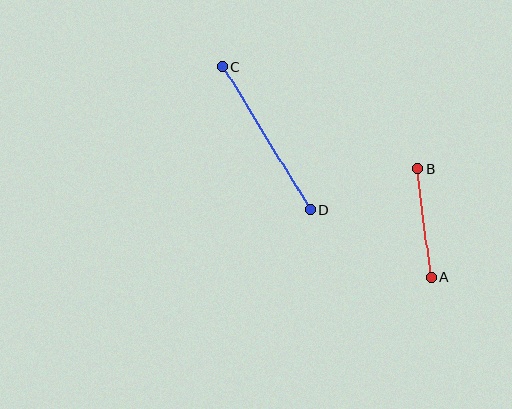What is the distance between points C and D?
The distance is approximately 168 pixels.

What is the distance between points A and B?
The distance is approximately 109 pixels.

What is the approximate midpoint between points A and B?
The midpoint is at approximately (424, 223) pixels.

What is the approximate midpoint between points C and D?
The midpoint is at approximately (266, 139) pixels.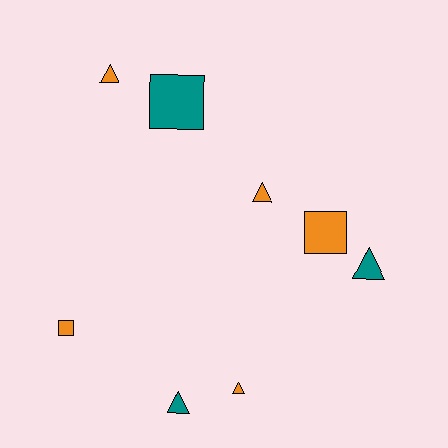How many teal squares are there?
There is 1 teal square.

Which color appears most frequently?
Orange, with 5 objects.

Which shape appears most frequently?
Triangle, with 5 objects.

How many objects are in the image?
There are 8 objects.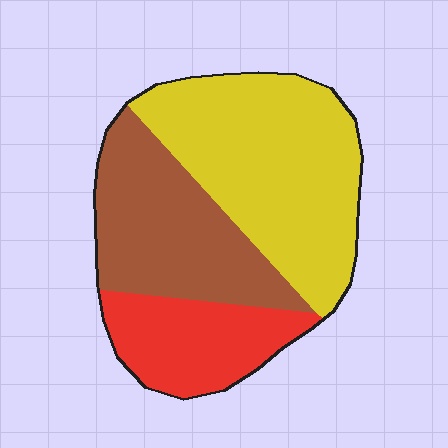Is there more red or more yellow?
Yellow.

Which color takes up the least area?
Red, at roughly 20%.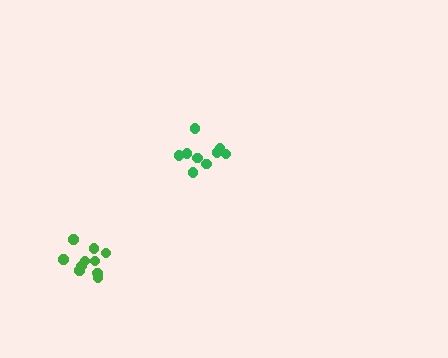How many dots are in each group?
Group 1: 9 dots, Group 2: 10 dots (19 total).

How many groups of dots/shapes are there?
There are 2 groups.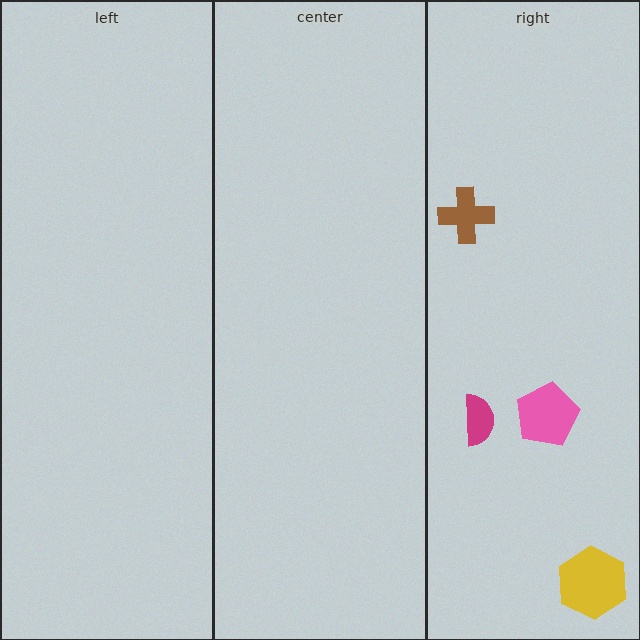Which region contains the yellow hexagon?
The right region.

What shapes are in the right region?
The yellow hexagon, the brown cross, the pink pentagon, the magenta semicircle.